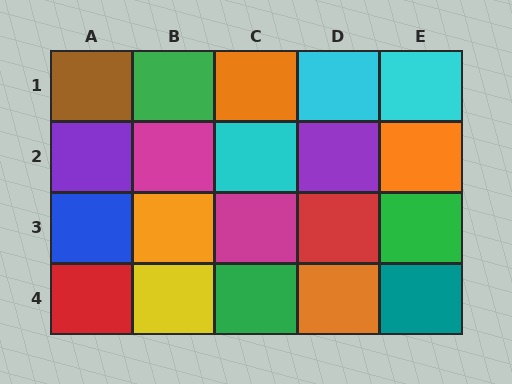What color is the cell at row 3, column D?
Red.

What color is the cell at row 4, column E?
Teal.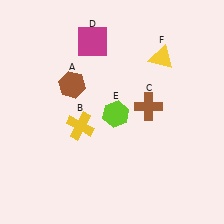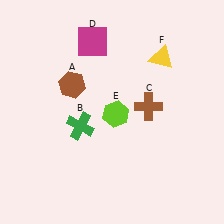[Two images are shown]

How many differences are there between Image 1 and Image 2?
There is 1 difference between the two images.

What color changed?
The cross (B) changed from yellow in Image 1 to green in Image 2.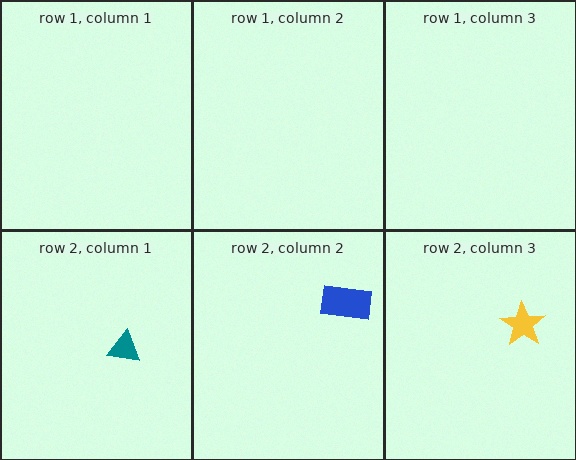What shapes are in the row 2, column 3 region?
The yellow star.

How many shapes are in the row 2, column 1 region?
1.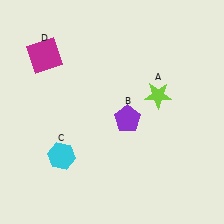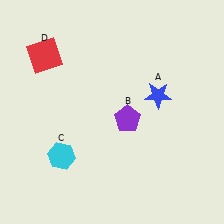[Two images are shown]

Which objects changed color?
A changed from lime to blue. D changed from magenta to red.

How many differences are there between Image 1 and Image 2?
There are 2 differences between the two images.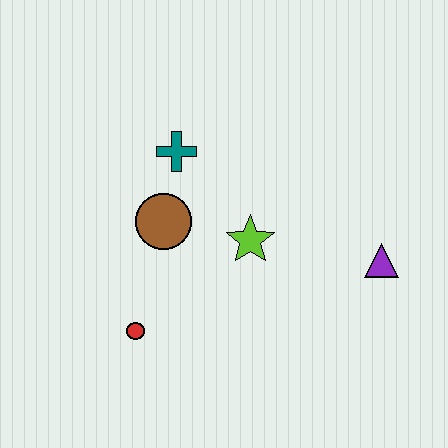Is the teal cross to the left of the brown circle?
No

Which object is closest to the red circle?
The brown circle is closest to the red circle.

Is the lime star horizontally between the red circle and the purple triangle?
Yes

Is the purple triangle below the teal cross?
Yes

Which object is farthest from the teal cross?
The purple triangle is farthest from the teal cross.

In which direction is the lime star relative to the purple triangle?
The lime star is to the left of the purple triangle.